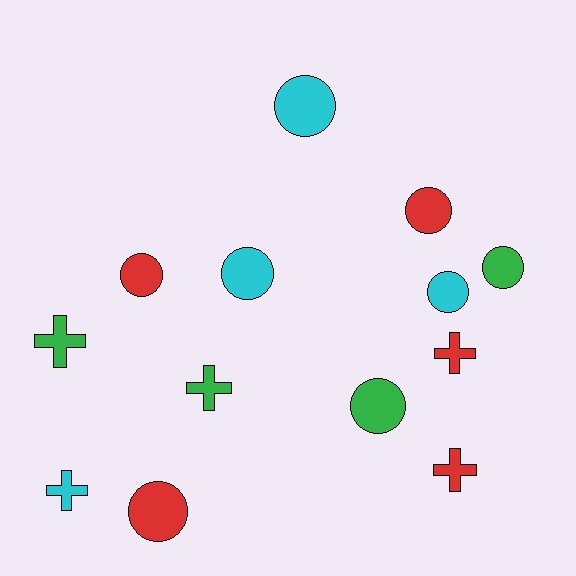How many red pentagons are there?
There are no red pentagons.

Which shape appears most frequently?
Circle, with 8 objects.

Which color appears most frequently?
Red, with 5 objects.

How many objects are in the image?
There are 13 objects.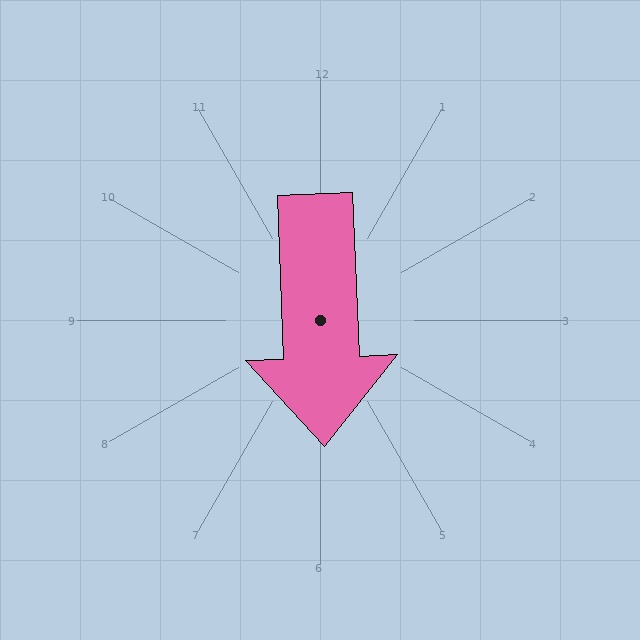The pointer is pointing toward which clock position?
Roughly 6 o'clock.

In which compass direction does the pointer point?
South.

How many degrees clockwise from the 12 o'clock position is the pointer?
Approximately 178 degrees.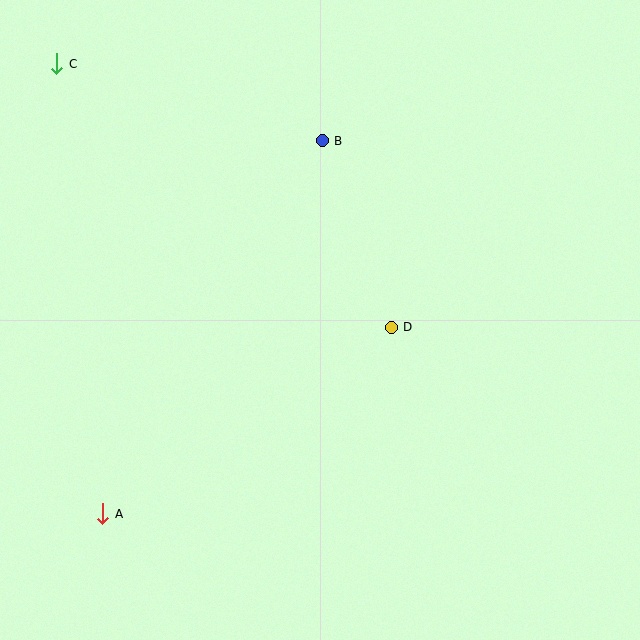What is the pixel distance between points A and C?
The distance between A and C is 453 pixels.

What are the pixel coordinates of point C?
Point C is at (57, 64).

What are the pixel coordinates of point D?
Point D is at (391, 327).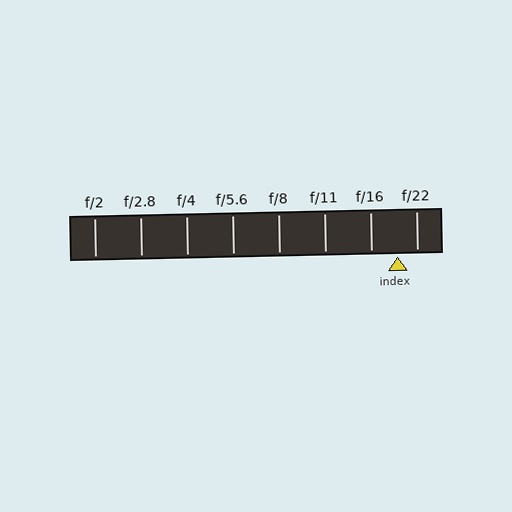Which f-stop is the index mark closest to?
The index mark is closest to f/22.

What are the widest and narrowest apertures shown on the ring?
The widest aperture shown is f/2 and the narrowest is f/22.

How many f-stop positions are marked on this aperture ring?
There are 8 f-stop positions marked.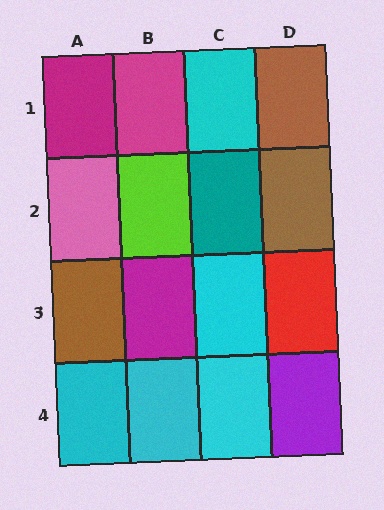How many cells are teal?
1 cell is teal.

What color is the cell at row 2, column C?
Teal.